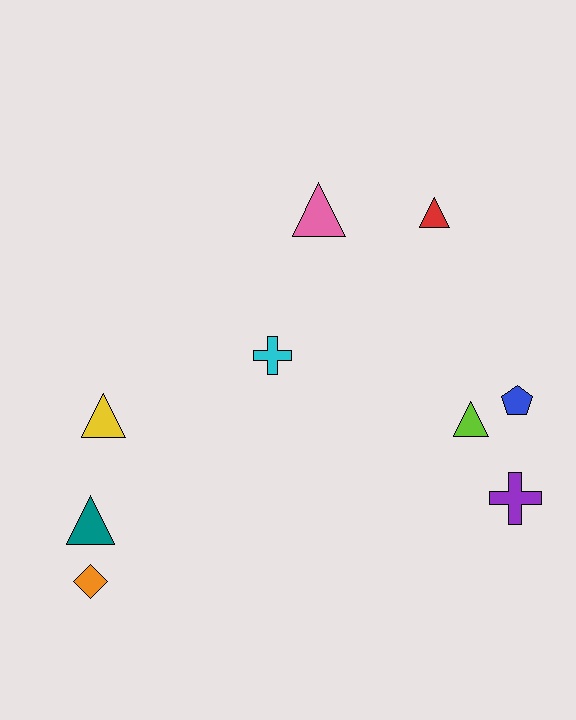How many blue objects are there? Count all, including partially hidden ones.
There is 1 blue object.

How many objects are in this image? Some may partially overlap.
There are 9 objects.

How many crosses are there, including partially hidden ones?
There are 2 crosses.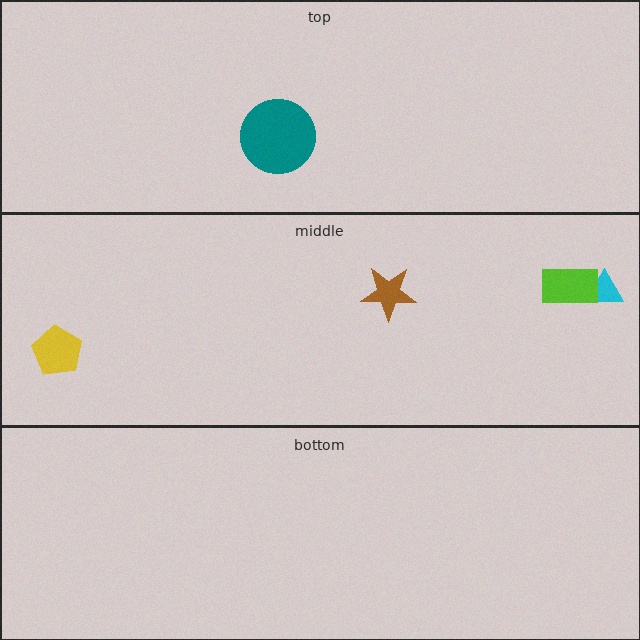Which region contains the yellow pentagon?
The middle region.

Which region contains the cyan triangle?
The middle region.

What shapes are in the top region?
The teal circle.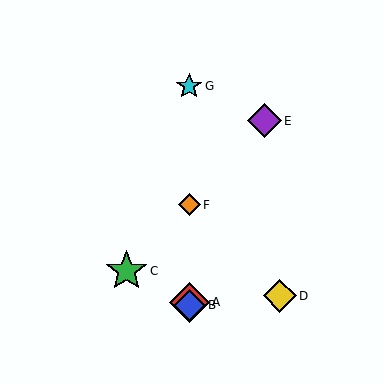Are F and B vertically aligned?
Yes, both are at x≈189.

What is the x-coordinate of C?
Object C is at x≈127.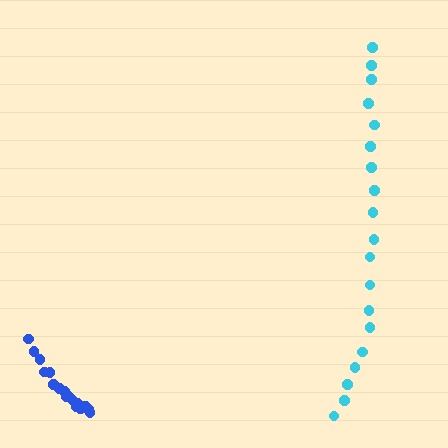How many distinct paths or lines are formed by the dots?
There are 2 distinct paths.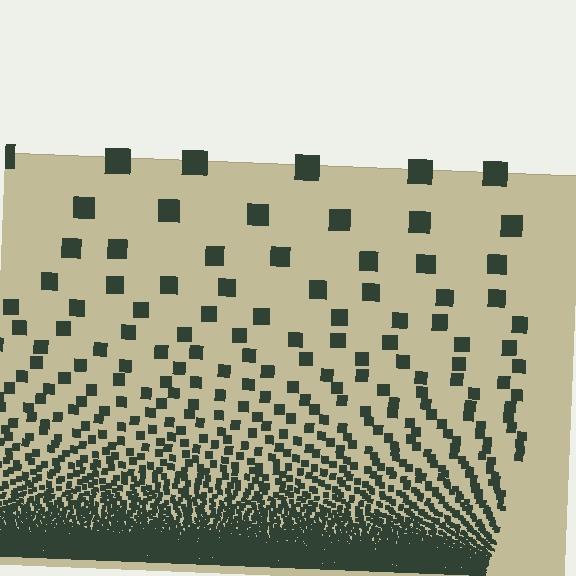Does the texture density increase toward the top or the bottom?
Density increases toward the bottom.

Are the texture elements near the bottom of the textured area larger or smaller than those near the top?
Smaller. The gradient is inverted — elements near the bottom are smaller and denser.